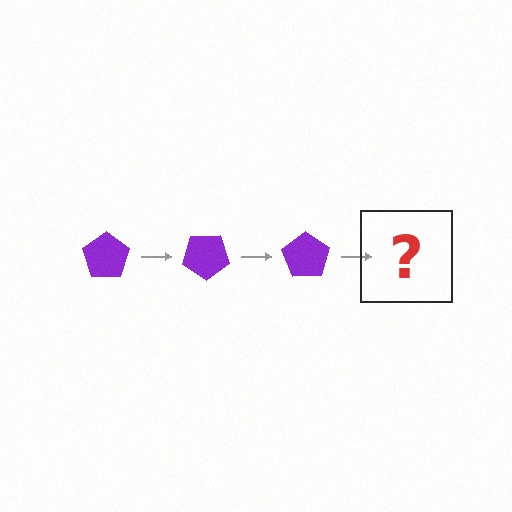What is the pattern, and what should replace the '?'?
The pattern is that the pentagon rotates 35 degrees each step. The '?' should be a purple pentagon rotated 105 degrees.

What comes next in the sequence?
The next element should be a purple pentagon rotated 105 degrees.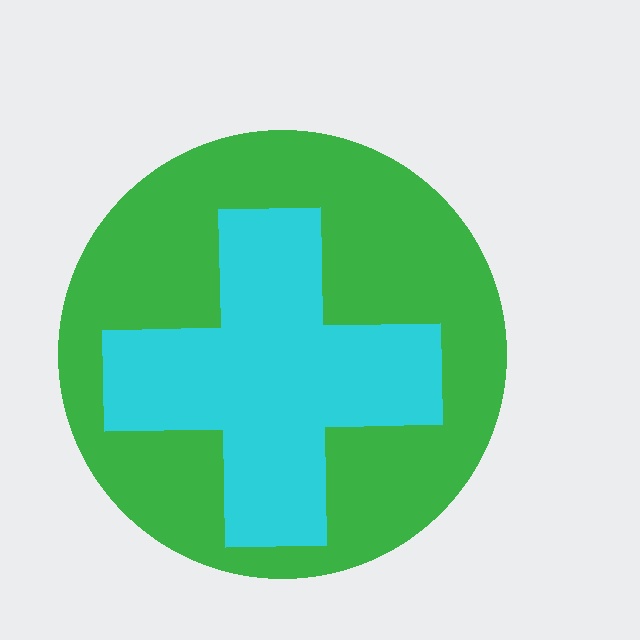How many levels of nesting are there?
2.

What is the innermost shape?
The cyan cross.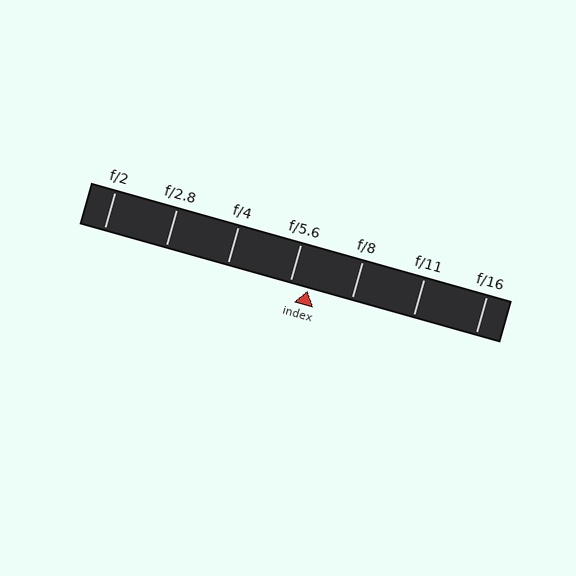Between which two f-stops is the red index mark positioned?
The index mark is between f/5.6 and f/8.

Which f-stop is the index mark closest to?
The index mark is closest to f/5.6.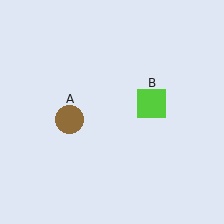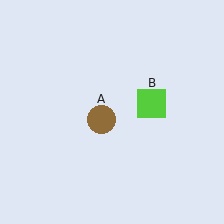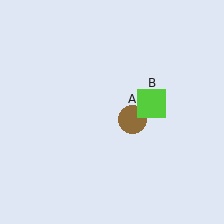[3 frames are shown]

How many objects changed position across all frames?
1 object changed position: brown circle (object A).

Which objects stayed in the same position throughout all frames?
Lime square (object B) remained stationary.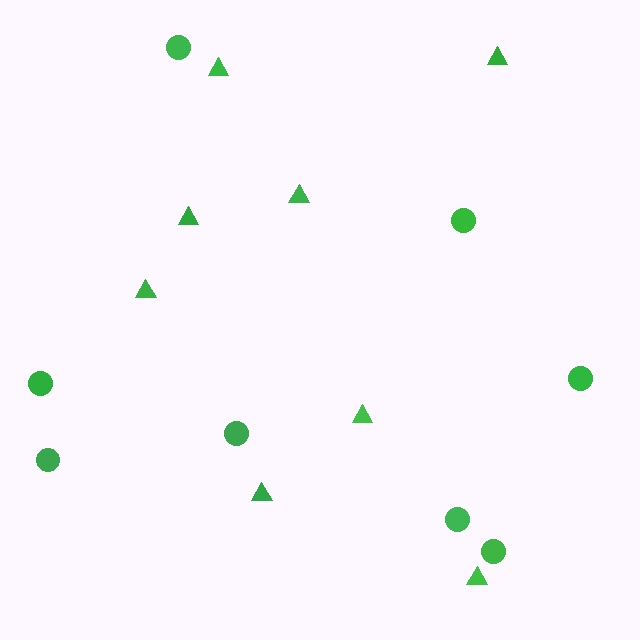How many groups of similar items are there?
There are 2 groups: one group of triangles (8) and one group of circles (8).